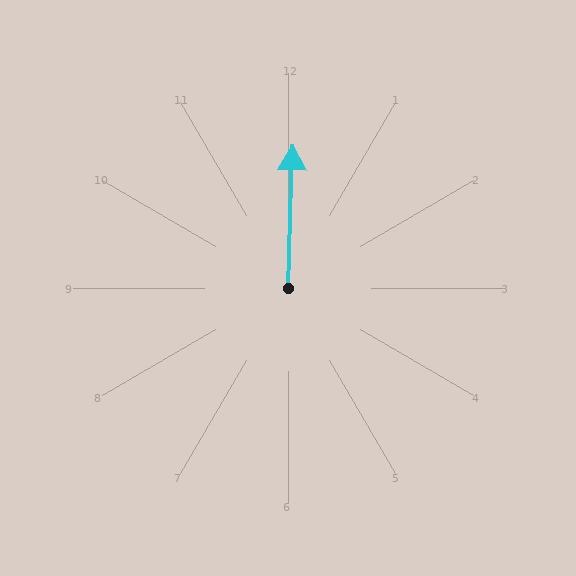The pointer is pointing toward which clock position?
Roughly 12 o'clock.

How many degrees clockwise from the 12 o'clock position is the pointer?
Approximately 2 degrees.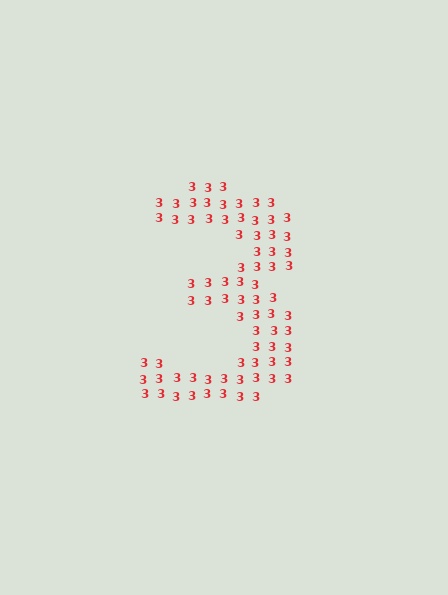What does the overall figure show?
The overall figure shows the digit 3.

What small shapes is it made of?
It is made of small digit 3's.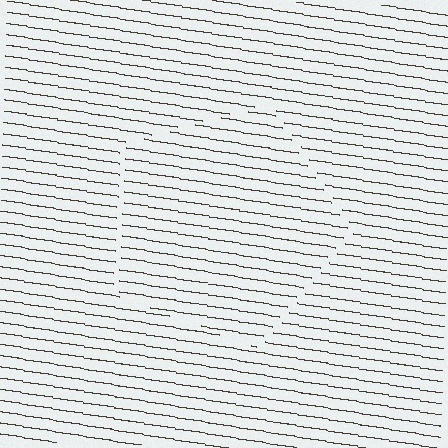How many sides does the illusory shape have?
5 sides — the line-ends trace a pentagon.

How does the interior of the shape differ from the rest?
The interior of the shape contains the same grating, shifted by half a period — the contour is defined by the phase discontinuity where line-ends from the inner and outer gratings abut.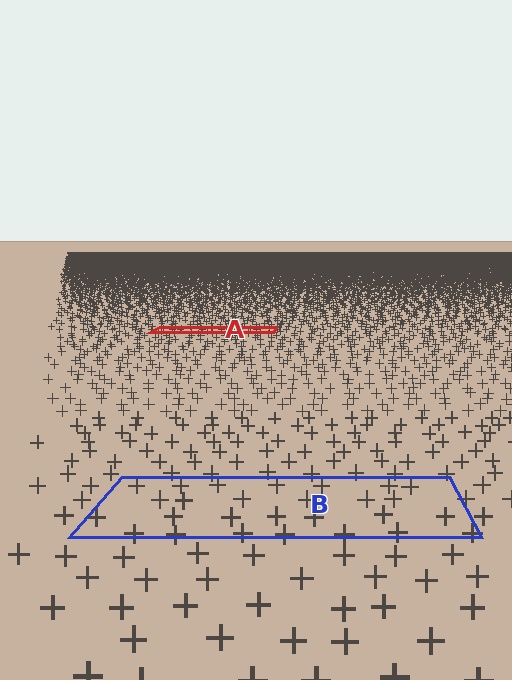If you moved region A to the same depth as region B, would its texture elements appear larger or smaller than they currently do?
They would appear larger. At a closer depth, the same texture elements are projected at a bigger on-screen size.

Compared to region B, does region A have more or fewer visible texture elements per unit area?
Region A has more texture elements per unit area — they are packed more densely because it is farther away.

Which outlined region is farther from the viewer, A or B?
Region A is farther from the viewer — the texture elements inside it appear smaller and more densely packed.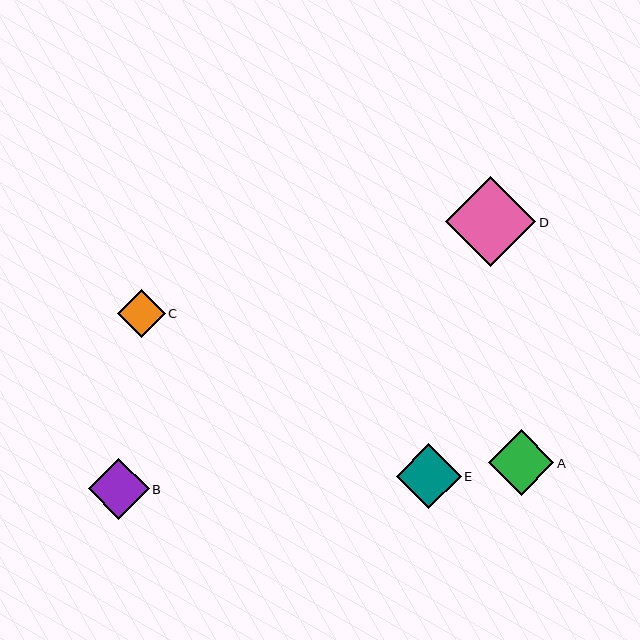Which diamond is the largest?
Diamond D is the largest with a size of approximately 90 pixels.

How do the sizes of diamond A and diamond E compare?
Diamond A and diamond E are approximately the same size.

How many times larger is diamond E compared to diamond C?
Diamond E is approximately 1.3 times the size of diamond C.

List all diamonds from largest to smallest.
From largest to smallest: D, A, E, B, C.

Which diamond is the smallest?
Diamond C is the smallest with a size of approximately 48 pixels.